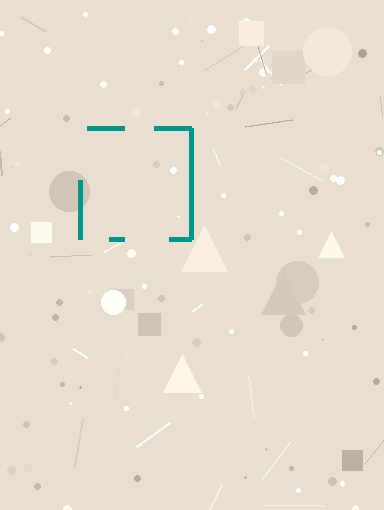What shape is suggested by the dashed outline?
The dashed outline suggests a square.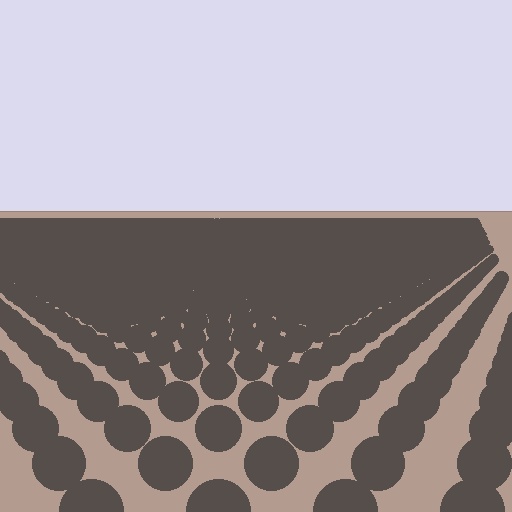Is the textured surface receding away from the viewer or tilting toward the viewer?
The surface is receding away from the viewer. Texture elements get smaller and denser toward the top.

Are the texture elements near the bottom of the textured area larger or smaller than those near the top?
Larger. Near the bottom, elements are closer to the viewer and appear at a bigger on-screen size.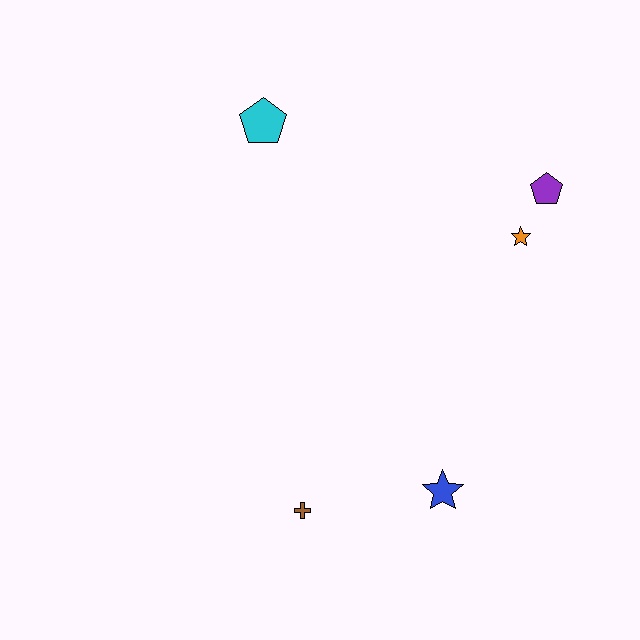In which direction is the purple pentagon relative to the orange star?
The purple pentagon is above the orange star.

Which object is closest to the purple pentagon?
The orange star is closest to the purple pentagon.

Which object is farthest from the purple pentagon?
The brown cross is farthest from the purple pentagon.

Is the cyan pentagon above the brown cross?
Yes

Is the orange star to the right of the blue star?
Yes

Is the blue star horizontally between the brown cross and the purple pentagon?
Yes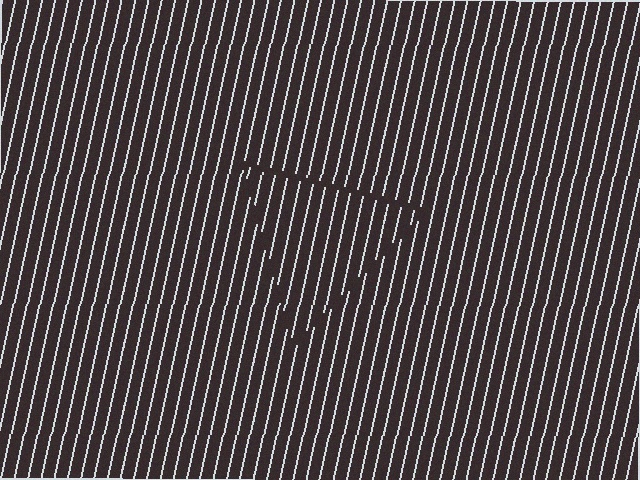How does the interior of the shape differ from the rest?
The interior of the shape contains the same grating, shifted by half a period — the contour is defined by the phase discontinuity where line-ends from the inner and outer gratings abut.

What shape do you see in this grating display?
An illusory triangle. The interior of the shape contains the same grating, shifted by half a period — the contour is defined by the phase discontinuity where line-ends from the inner and outer gratings abut.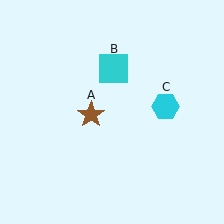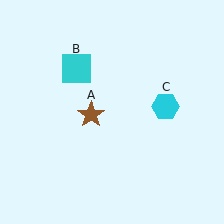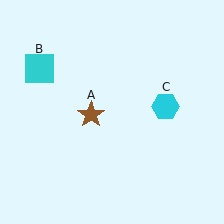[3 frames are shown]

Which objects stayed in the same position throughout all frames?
Brown star (object A) and cyan hexagon (object C) remained stationary.